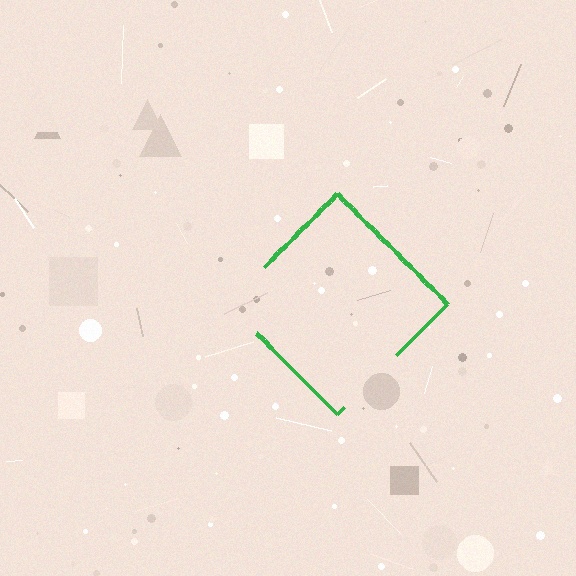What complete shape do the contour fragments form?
The contour fragments form a diamond.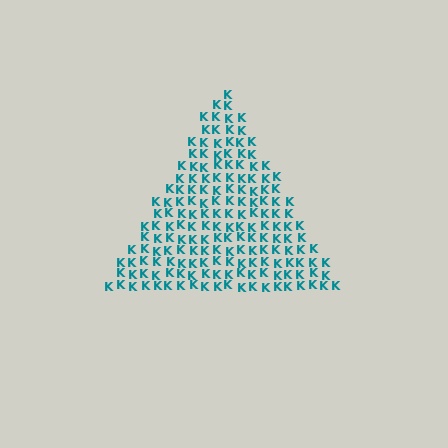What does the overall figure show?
The overall figure shows a triangle.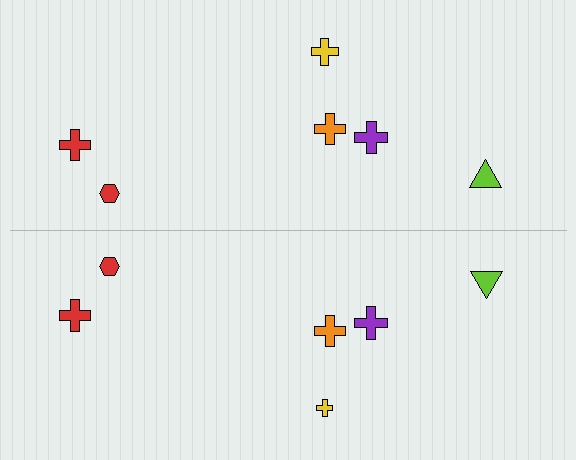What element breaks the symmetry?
The yellow cross on the bottom side has a different size than its mirror counterpart.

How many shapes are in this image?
There are 12 shapes in this image.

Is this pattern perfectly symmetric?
No, the pattern is not perfectly symmetric. The yellow cross on the bottom side has a different size than its mirror counterpart.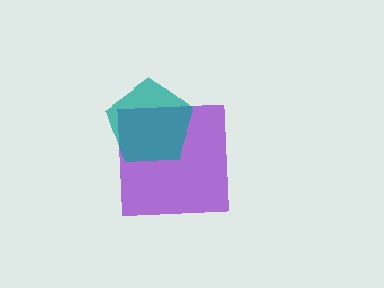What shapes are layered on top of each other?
The layered shapes are: a purple square, a teal pentagon.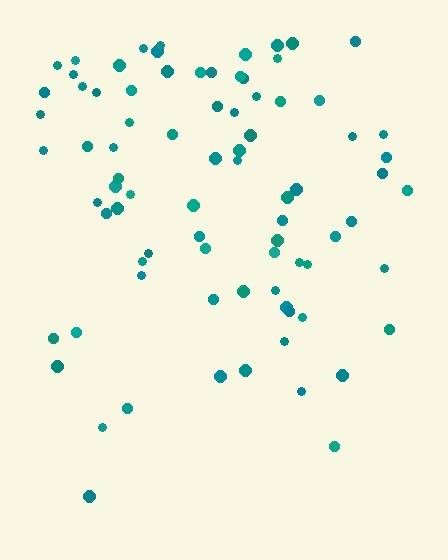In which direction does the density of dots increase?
From bottom to top, with the top side densest.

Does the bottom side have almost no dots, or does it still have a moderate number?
Still a moderate number, just noticeably fewer than the top.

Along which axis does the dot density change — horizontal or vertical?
Vertical.